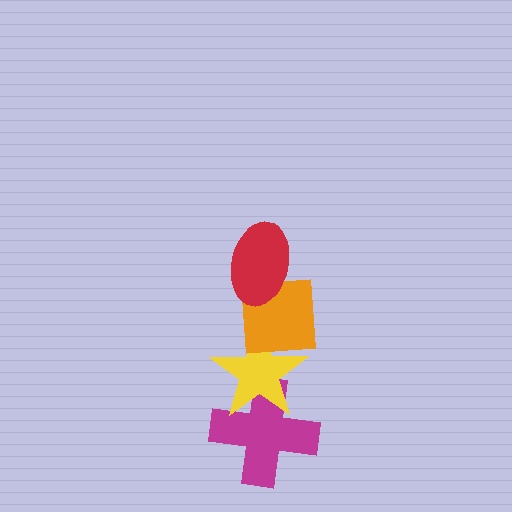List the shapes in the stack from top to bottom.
From top to bottom: the red ellipse, the orange square, the yellow star, the magenta cross.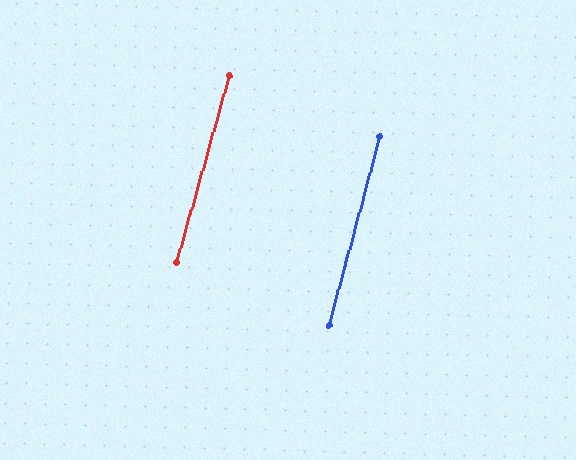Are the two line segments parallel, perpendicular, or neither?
Parallel — their directions differ by only 0.7°.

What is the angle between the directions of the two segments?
Approximately 1 degree.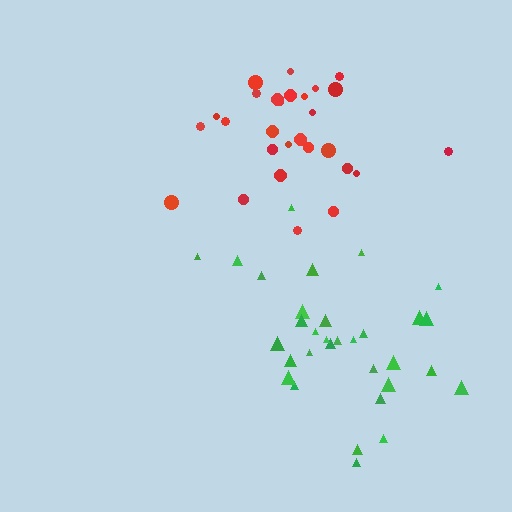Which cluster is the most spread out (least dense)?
Green.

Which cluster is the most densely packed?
Red.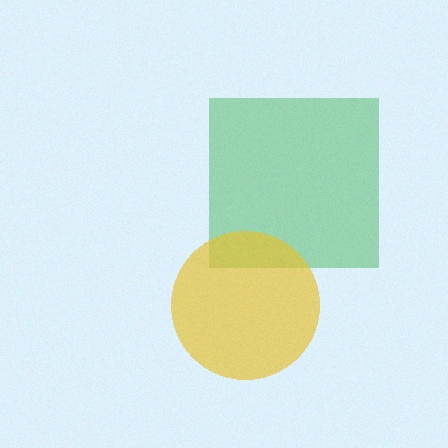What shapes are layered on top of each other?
The layered shapes are: a green square, a yellow circle.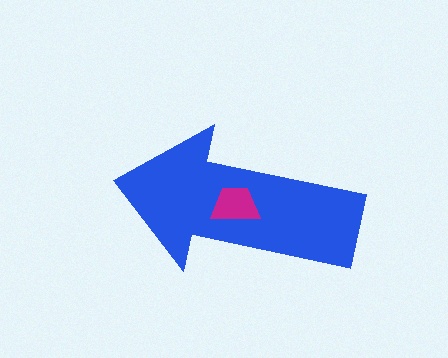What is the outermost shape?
The blue arrow.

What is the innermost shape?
The magenta trapezoid.